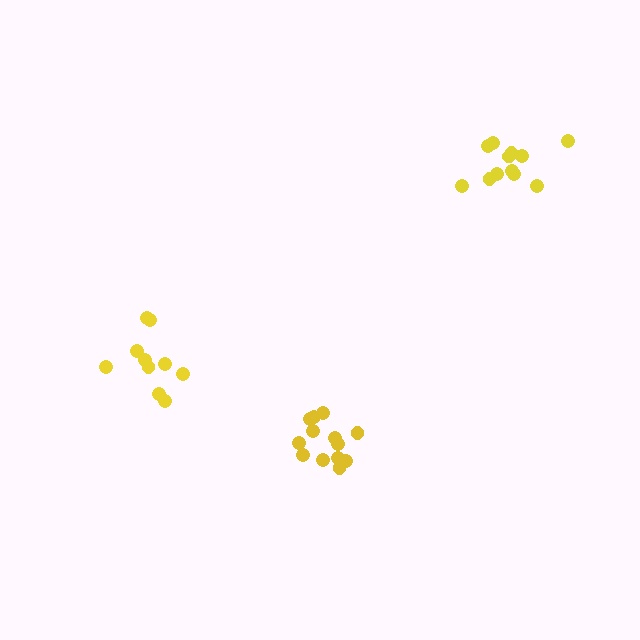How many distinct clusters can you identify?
There are 3 distinct clusters.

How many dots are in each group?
Group 1: 13 dots, Group 2: 12 dots, Group 3: 10 dots (35 total).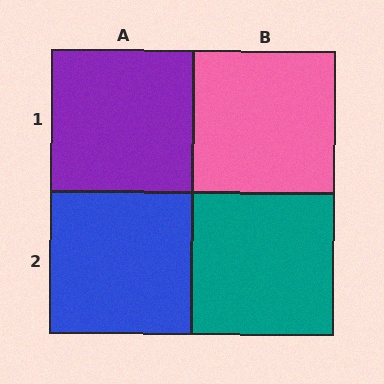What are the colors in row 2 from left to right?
Blue, teal.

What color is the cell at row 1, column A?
Purple.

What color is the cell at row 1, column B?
Pink.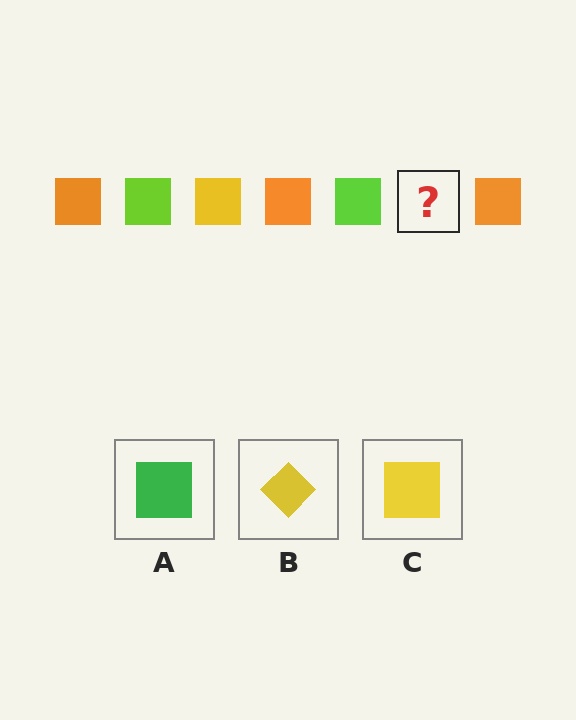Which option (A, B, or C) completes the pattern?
C.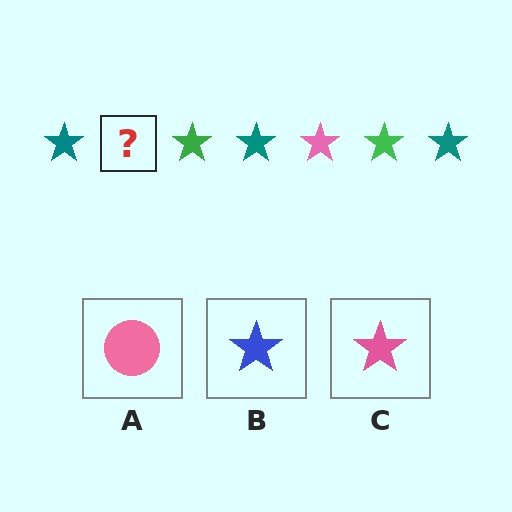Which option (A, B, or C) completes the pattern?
C.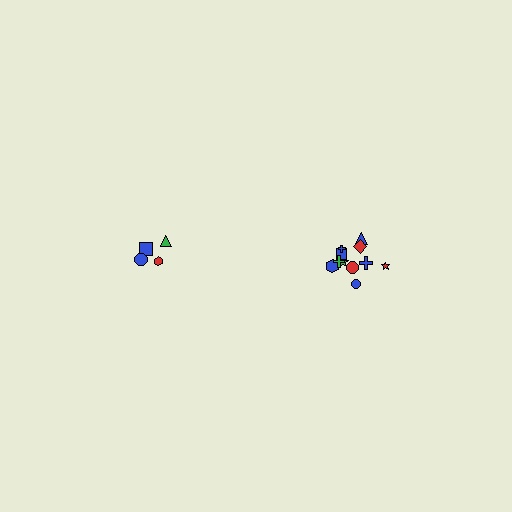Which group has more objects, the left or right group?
The right group.